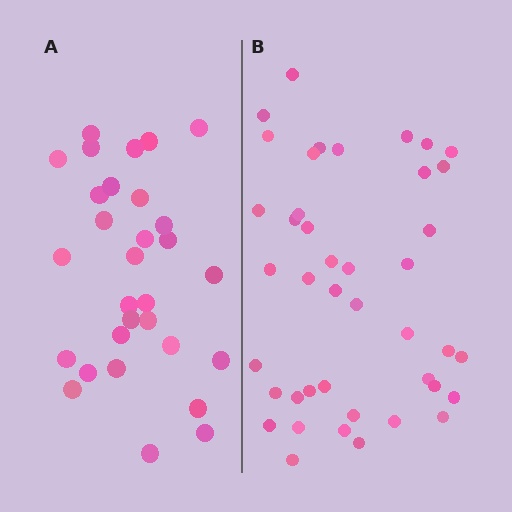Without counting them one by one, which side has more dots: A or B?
Region B (the right region) has more dots.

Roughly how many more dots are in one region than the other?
Region B has roughly 12 or so more dots than region A.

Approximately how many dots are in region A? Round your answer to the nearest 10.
About 30 dots.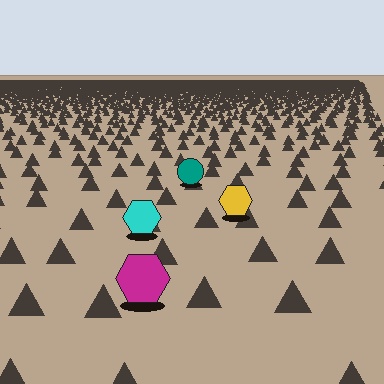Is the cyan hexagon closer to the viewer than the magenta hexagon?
No. The magenta hexagon is closer — you can tell from the texture gradient: the ground texture is coarser near it.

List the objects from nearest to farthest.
From nearest to farthest: the magenta hexagon, the cyan hexagon, the yellow hexagon, the teal circle.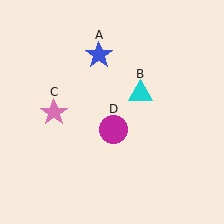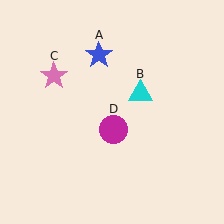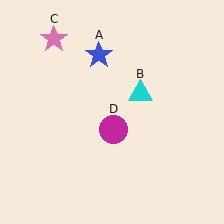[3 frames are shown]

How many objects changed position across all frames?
1 object changed position: pink star (object C).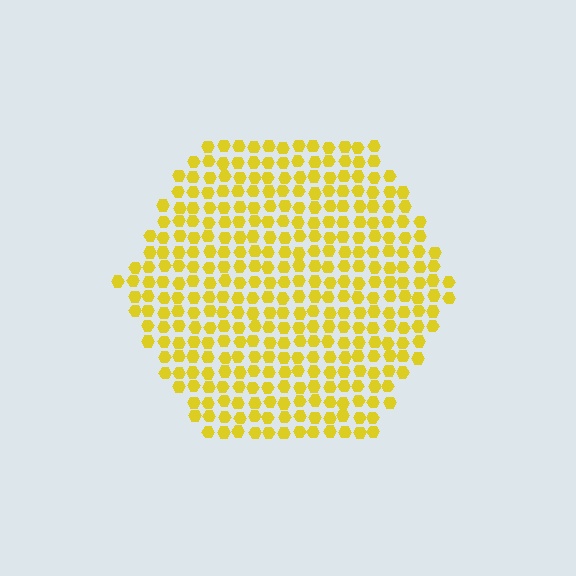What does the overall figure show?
The overall figure shows a hexagon.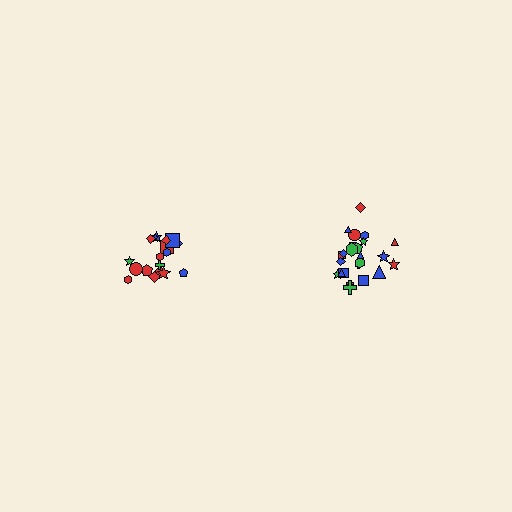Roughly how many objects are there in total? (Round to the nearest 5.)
Roughly 45 objects in total.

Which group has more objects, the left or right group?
The right group.